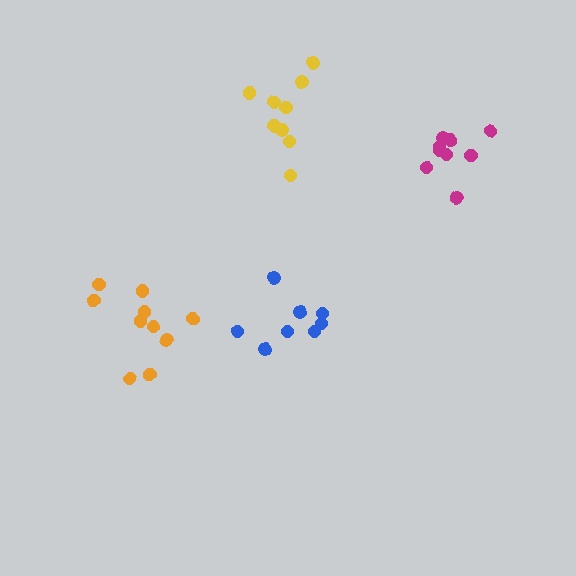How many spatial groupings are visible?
There are 4 spatial groupings.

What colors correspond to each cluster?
The clusters are colored: magenta, yellow, orange, blue.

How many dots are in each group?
Group 1: 9 dots, Group 2: 9 dots, Group 3: 11 dots, Group 4: 8 dots (37 total).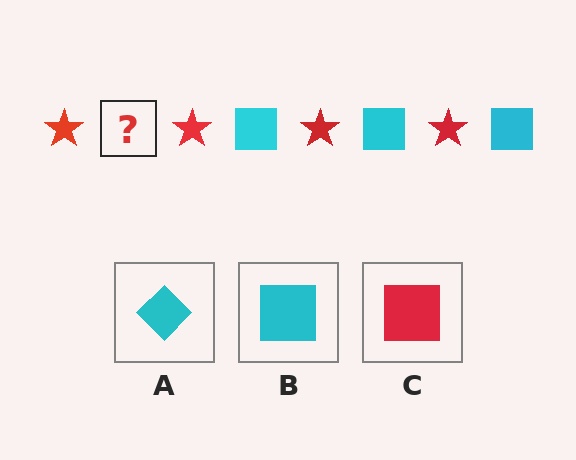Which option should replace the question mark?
Option B.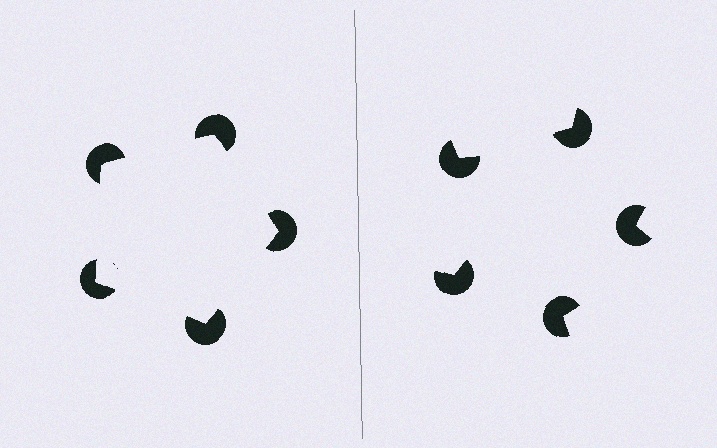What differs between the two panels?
The pac-man discs are positioned identically on both sides; only the wedge orientations differ. On the left they align to a pentagon; on the right they are misaligned.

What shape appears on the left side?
An illusory pentagon.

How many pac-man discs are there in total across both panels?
10 — 5 on each side.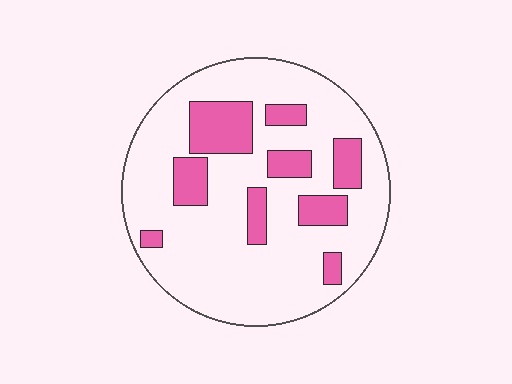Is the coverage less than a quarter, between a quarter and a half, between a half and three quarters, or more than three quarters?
Less than a quarter.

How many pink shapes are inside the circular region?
9.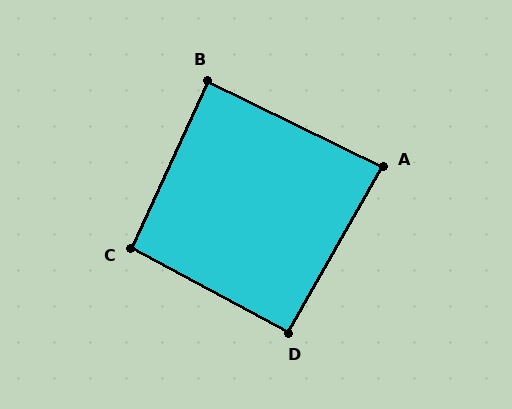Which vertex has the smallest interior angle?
A, at approximately 86 degrees.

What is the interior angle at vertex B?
Approximately 89 degrees (approximately right).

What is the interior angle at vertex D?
Approximately 91 degrees (approximately right).